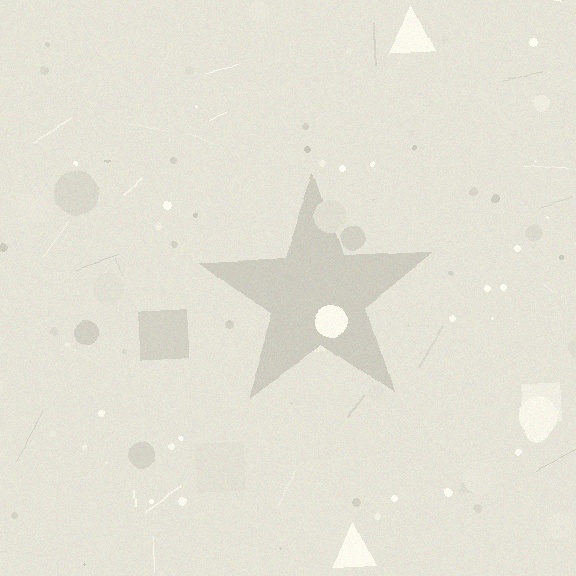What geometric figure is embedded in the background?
A star is embedded in the background.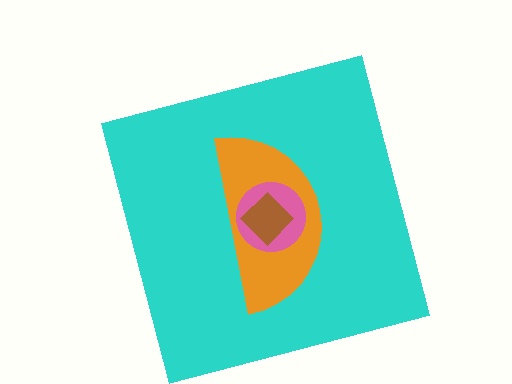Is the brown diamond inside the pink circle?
Yes.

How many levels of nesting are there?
4.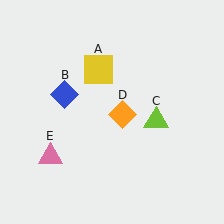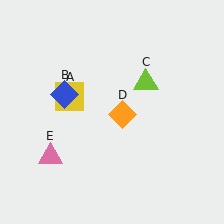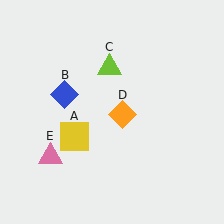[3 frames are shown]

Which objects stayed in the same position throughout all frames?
Blue diamond (object B) and orange diamond (object D) and pink triangle (object E) remained stationary.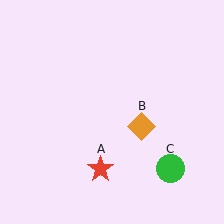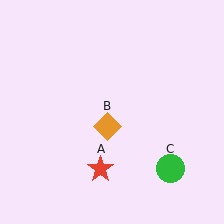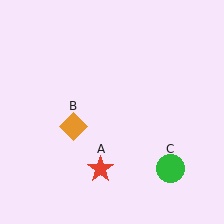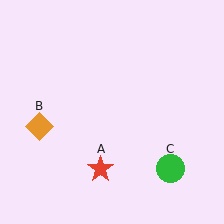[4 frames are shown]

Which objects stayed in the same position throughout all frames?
Red star (object A) and green circle (object C) remained stationary.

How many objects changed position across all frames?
1 object changed position: orange diamond (object B).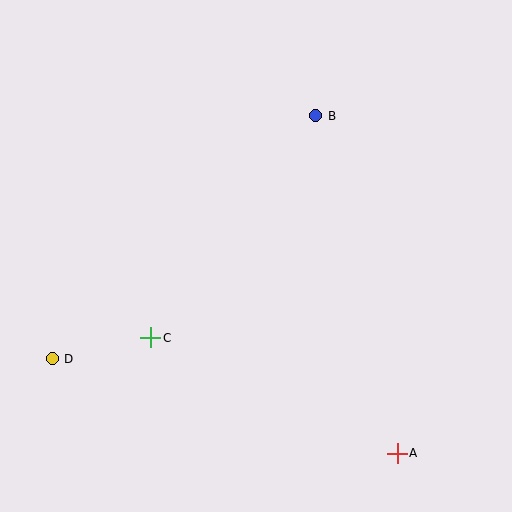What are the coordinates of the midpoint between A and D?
The midpoint between A and D is at (225, 406).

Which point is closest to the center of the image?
Point C at (151, 338) is closest to the center.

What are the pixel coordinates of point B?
Point B is at (316, 116).